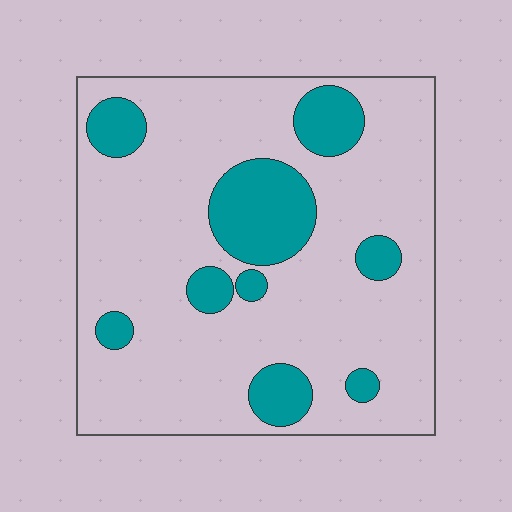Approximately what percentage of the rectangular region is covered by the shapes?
Approximately 20%.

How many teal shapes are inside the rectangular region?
9.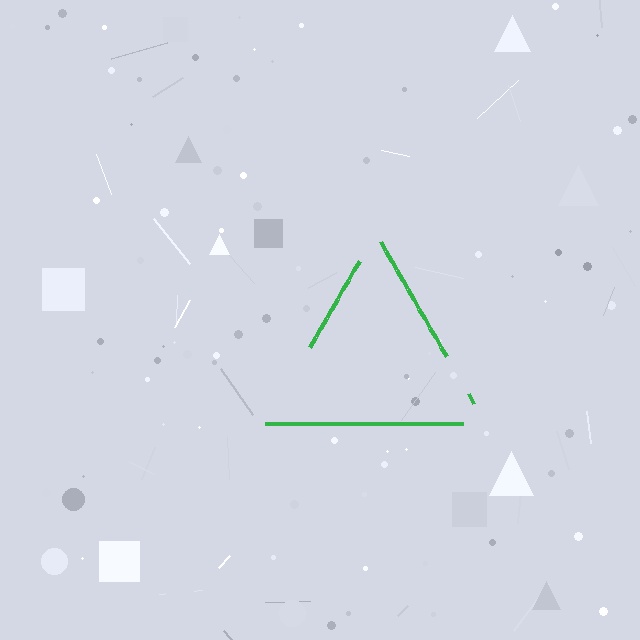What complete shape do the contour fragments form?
The contour fragments form a triangle.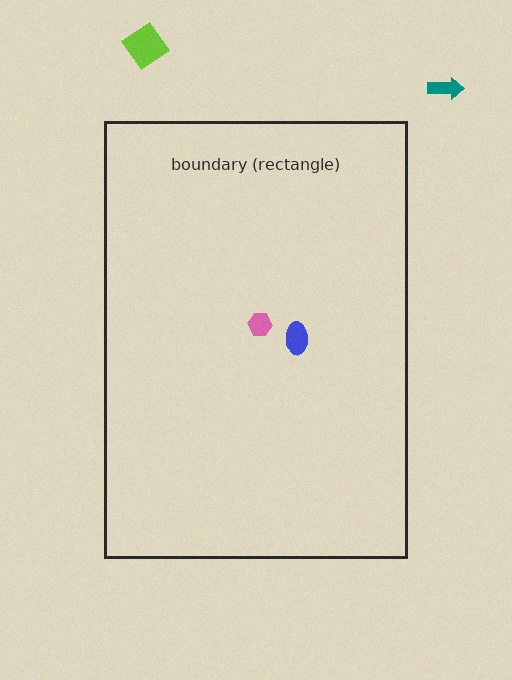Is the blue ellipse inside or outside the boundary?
Inside.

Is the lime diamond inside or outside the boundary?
Outside.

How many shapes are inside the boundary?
2 inside, 2 outside.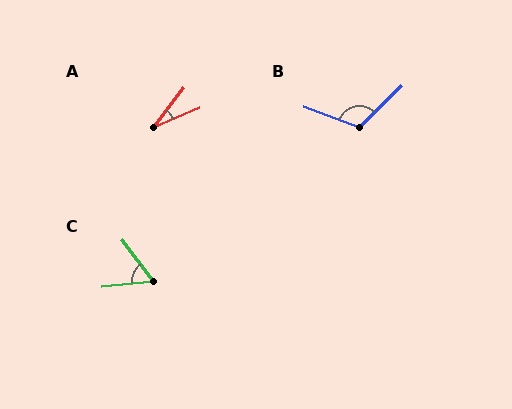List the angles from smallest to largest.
A (30°), C (58°), B (115°).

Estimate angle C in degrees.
Approximately 58 degrees.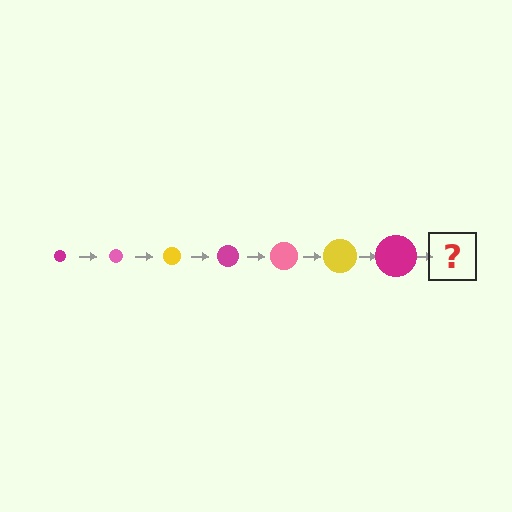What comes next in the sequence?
The next element should be a pink circle, larger than the previous one.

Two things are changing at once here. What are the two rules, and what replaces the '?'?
The two rules are that the circle grows larger each step and the color cycles through magenta, pink, and yellow. The '?' should be a pink circle, larger than the previous one.